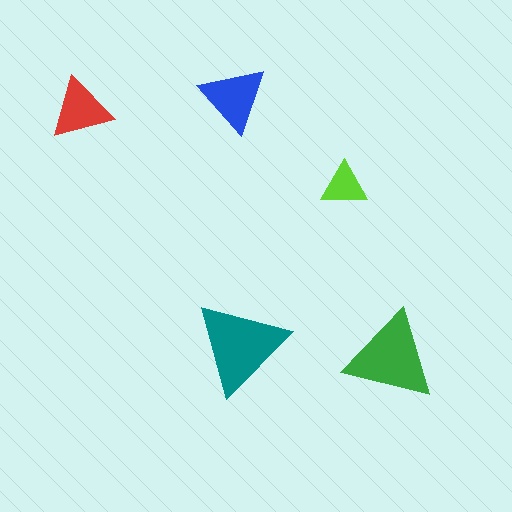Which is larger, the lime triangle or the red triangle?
The red one.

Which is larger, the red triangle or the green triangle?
The green one.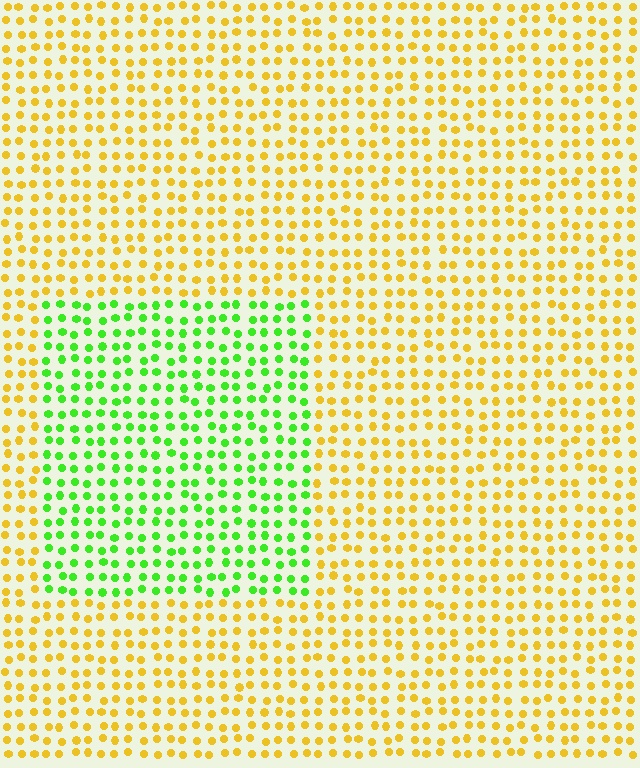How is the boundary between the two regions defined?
The boundary is defined purely by a slight shift in hue (about 66 degrees). Spacing, size, and orientation are identical on both sides.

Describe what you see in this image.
The image is filled with small yellow elements in a uniform arrangement. A rectangle-shaped region is visible where the elements are tinted to a slightly different hue, forming a subtle color boundary.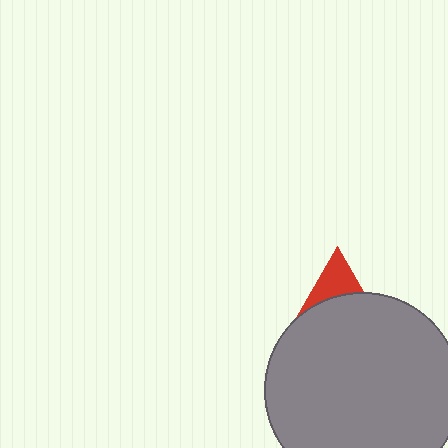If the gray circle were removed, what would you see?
You would see the complete red triangle.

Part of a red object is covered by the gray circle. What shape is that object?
It is a triangle.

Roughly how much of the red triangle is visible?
A small part of it is visible (roughly 37%).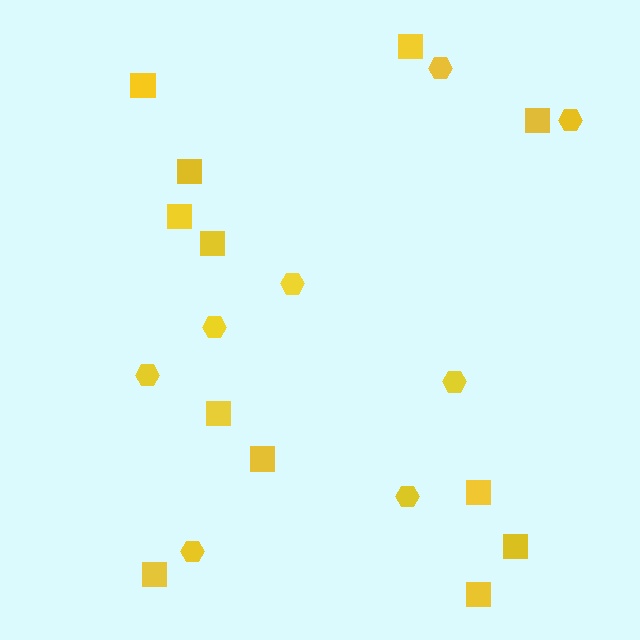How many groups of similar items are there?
There are 2 groups: one group of hexagons (8) and one group of squares (12).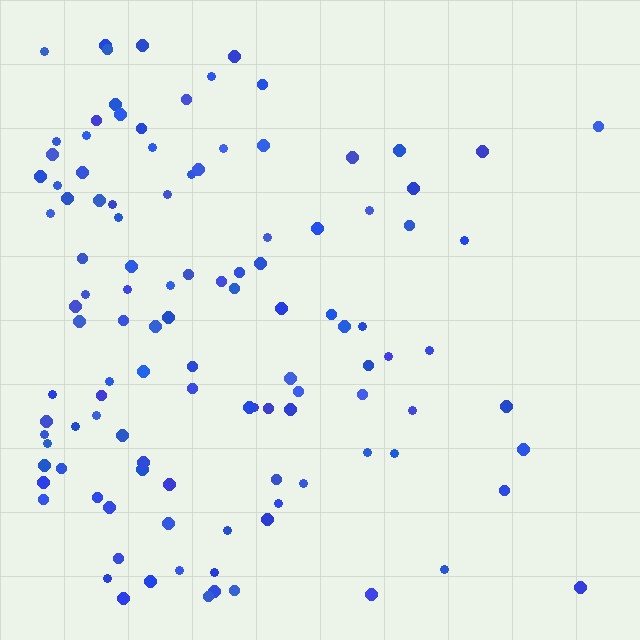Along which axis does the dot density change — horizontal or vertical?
Horizontal.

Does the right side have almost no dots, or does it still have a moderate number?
Still a moderate number, just noticeably fewer than the left.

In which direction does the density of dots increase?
From right to left, with the left side densest.